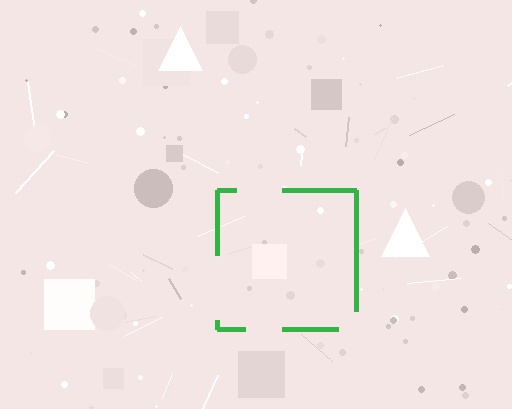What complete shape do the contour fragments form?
The contour fragments form a square.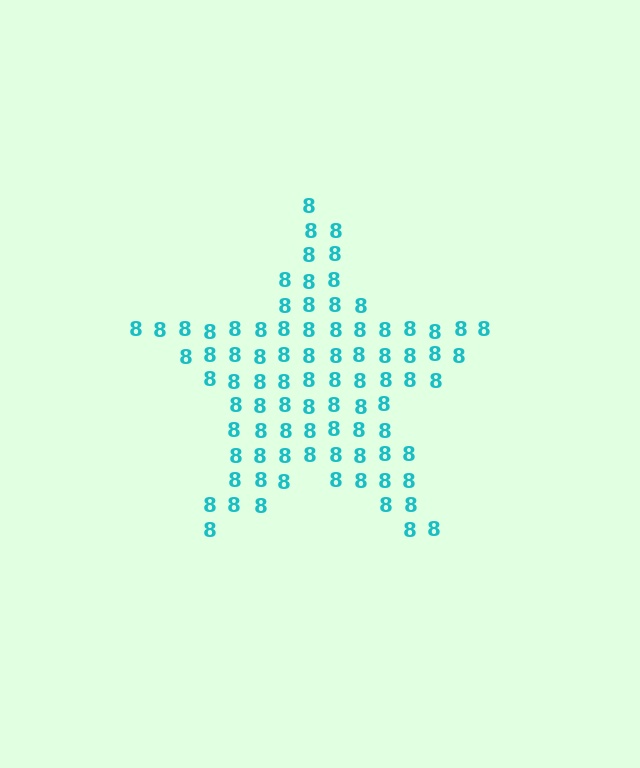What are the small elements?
The small elements are digit 8's.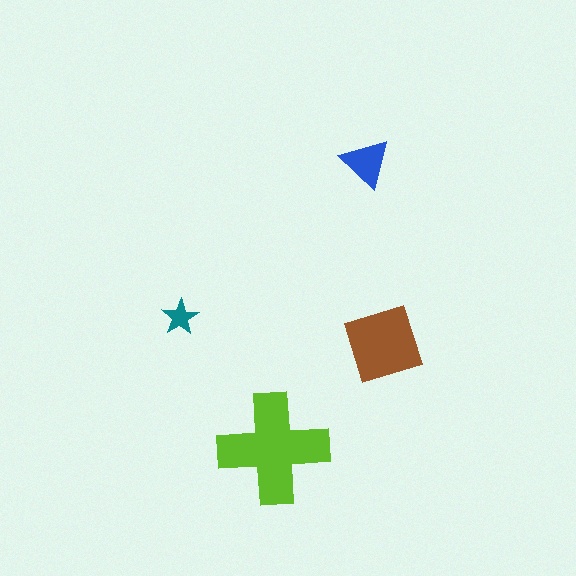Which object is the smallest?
The teal star.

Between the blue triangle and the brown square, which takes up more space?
The brown square.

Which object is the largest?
The lime cross.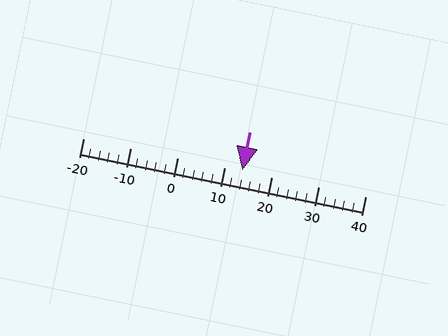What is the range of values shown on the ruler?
The ruler shows values from -20 to 40.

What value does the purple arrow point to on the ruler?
The purple arrow points to approximately 14.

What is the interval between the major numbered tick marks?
The major tick marks are spaced 10 units apart.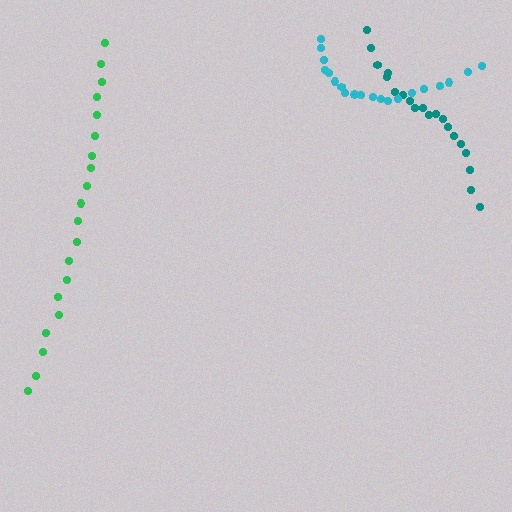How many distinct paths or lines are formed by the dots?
There are 3 distinct paths.